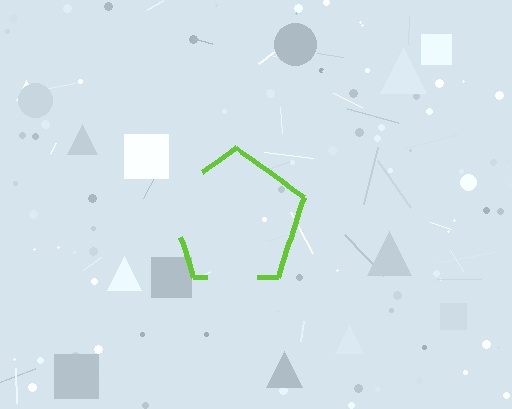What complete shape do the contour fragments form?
The contour fragments form a pentagon.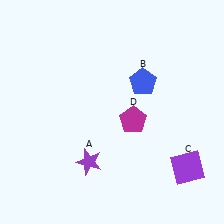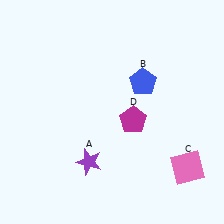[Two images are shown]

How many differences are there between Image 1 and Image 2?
There is 1 difference between the two images.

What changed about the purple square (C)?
In Image 1, C is purple. In Image 2, it changed to pink.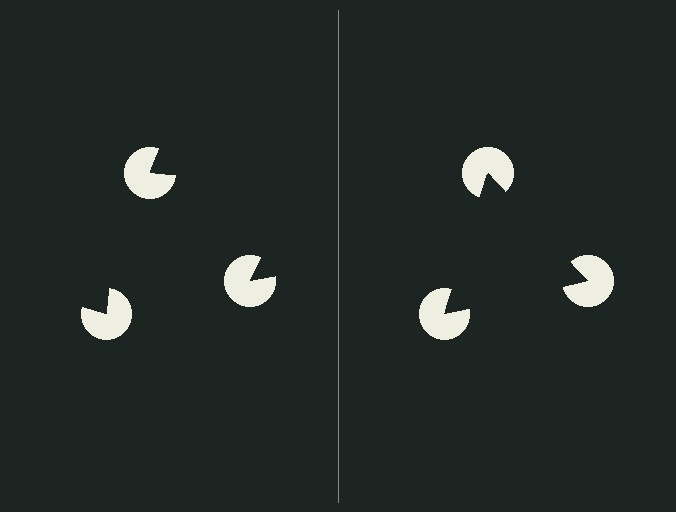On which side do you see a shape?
An illusory triangle appears on the right side. On the left side the wedge cuts are rotated, so no coherent shape forms.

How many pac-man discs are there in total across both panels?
6 — 3 on each side.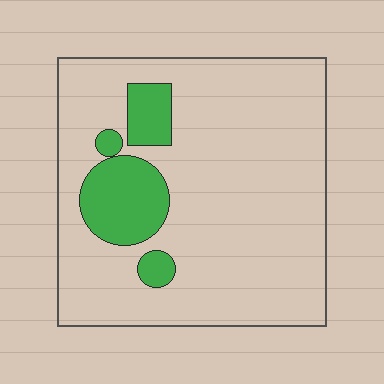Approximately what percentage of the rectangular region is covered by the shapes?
Approximately 15%.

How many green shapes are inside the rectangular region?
4.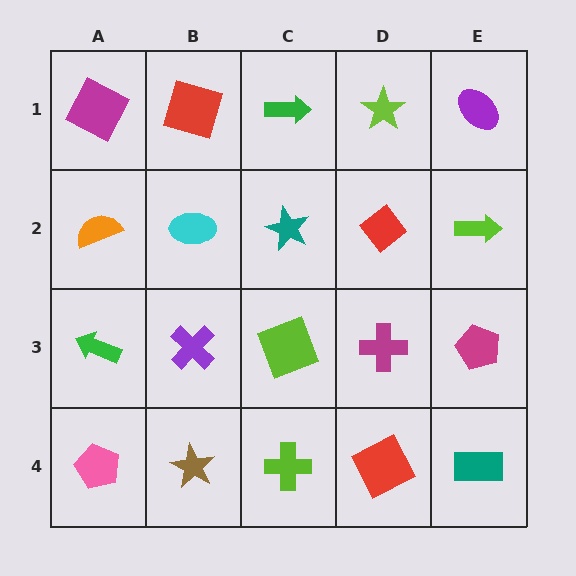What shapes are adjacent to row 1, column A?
An orange semicircle (row 2, column A), a red square (row 1, column B).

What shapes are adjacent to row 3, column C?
A teal star (row 2, column C), a lime cross (row 4, column C), a purple cross (row 3, column B), a magenta cross (row 3, column D).